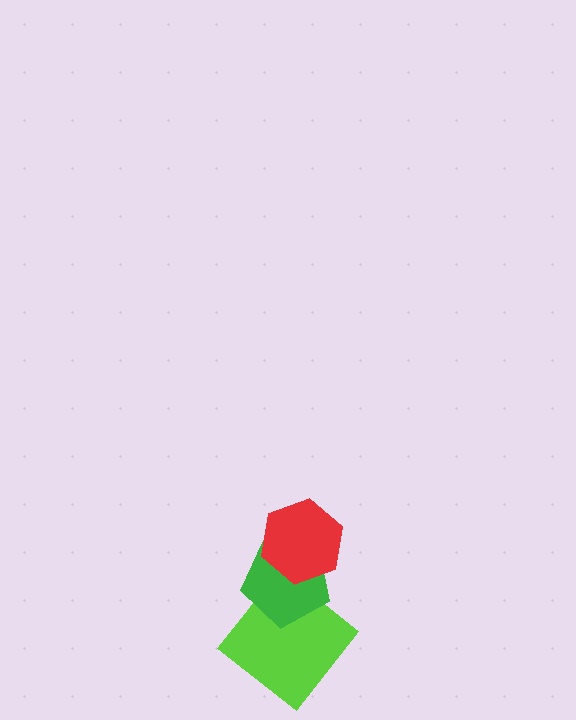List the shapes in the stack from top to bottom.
From top to bottom: the red hexagon, the green pentagon, the lime diamond.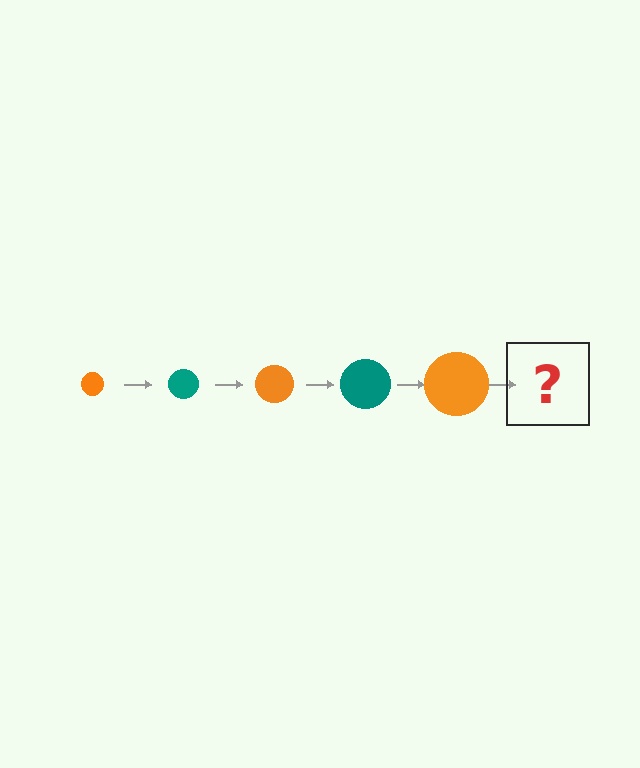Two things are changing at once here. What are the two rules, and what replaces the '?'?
The two rules are that the circle grows larger each step and the color cycles through orange and teal. The '?' should be a teal circle, larger than the previous one.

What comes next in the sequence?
The next element should be a teal circle, larger than the previous one.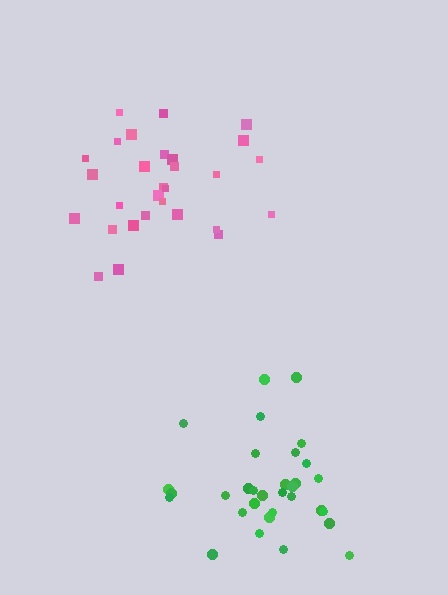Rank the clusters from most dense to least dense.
green, pink.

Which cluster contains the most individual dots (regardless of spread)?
Green (32).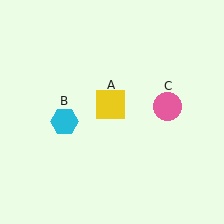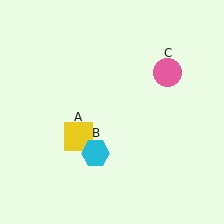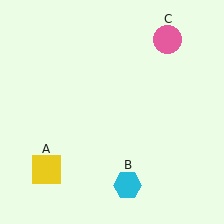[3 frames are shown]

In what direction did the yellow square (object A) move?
The yellow square (object A) moved down and to the left.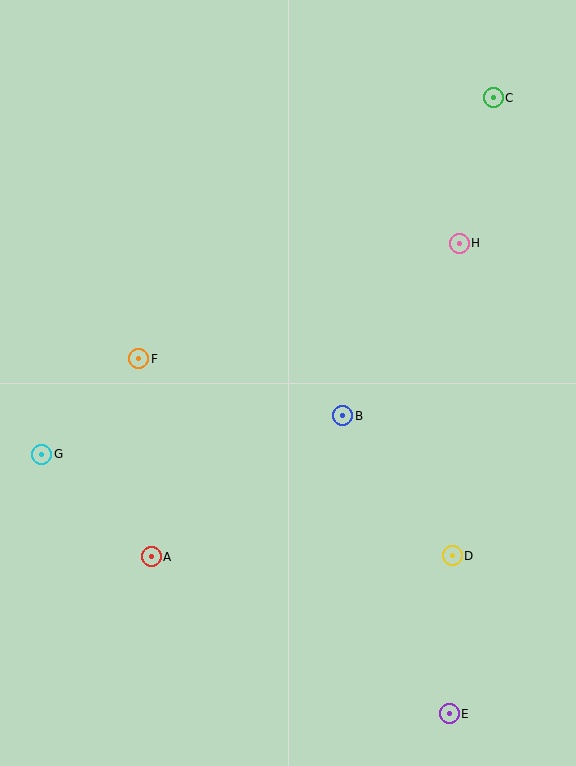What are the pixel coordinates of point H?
Point H is at (459, 243).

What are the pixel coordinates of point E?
Point E is at (449, 714).